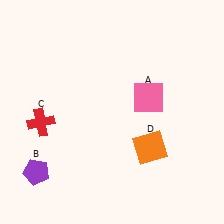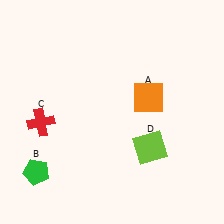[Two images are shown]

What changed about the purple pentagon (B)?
In Image 1, B is purple. In Image 2, it changed to green.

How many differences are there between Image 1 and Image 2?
There are 3 differences between the two images.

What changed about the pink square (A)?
In Image 1, A is pink. In Image 2, it changed to orange.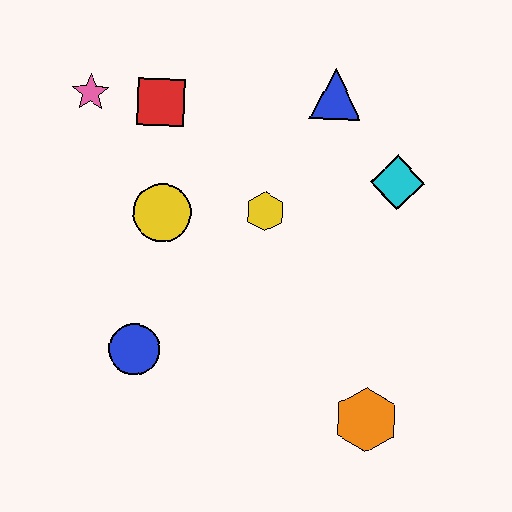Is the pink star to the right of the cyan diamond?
No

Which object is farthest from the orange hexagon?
The pink star is farthest from the orange hexagon.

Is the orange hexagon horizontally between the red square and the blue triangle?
No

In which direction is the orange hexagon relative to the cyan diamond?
The orange hexagon is below the cyan diamond.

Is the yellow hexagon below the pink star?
Yes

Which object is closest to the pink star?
The red square is closest to the pink star.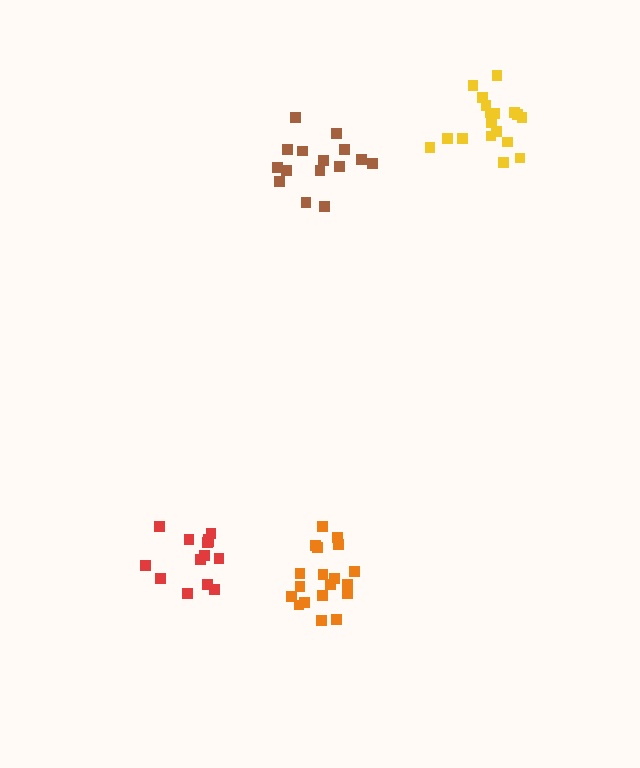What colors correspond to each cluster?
The clusters are colored: red, orange, yellow, brown.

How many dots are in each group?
Group 1: 14 dots, Group 2: 19 dots, Group 3: 18 dots, Group 4: 15 dots (66 total).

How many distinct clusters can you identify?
There are 4 distinct clusters.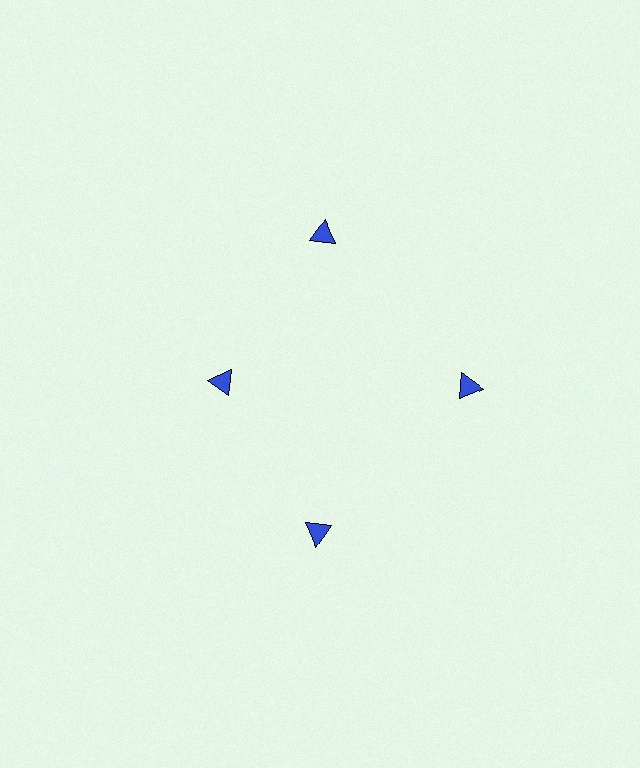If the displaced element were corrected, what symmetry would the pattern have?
It would have 4-fold rotational symmetry — the pattern would map onto itself every 90 degrees.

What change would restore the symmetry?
The symmetry would be restored by moving it outward, back onto the ring so that all 4 triangles sit at equal angles and equal distance from the center.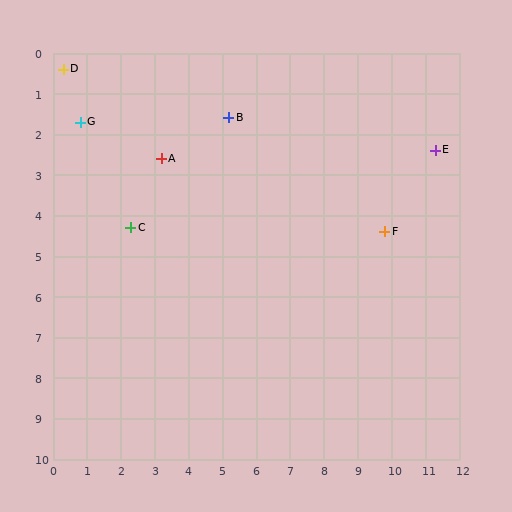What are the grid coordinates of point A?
Point A is at approximately (3.2, 2.6).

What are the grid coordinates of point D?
Point D is at approximately (0.3, 0.4).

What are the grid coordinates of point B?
Point B is at approximately (5.2, 1.6).